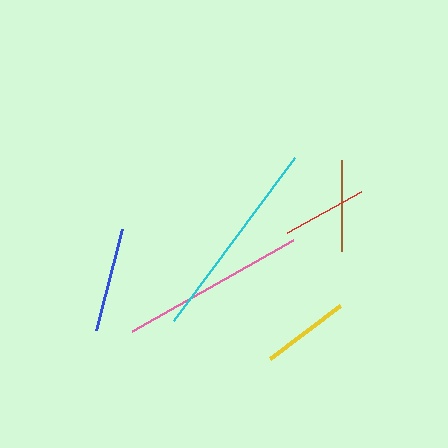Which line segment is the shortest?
The red line is the shortest at approximately 85 pixels.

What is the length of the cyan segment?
The cyan segment is approximately 204 pixels long.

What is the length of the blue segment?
The blue segment is approximately 105 pixels long.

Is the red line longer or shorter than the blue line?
The blue line is longer than the red line.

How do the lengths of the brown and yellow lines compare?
The brown and yellow lines are approximately the same length.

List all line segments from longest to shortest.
From longest to shortest: cyan, pink, blue, brown, yellow, red.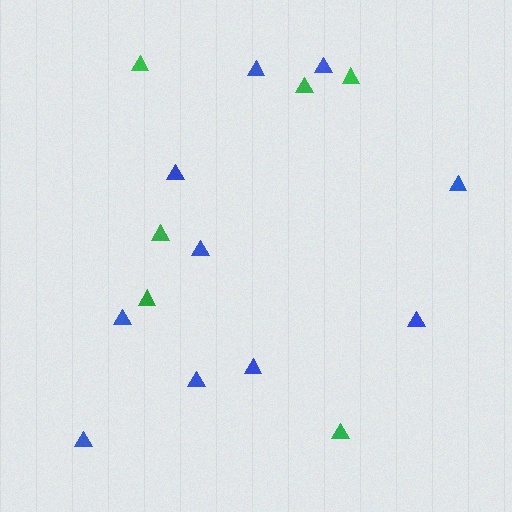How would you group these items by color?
There are 2 groups: one group of blue triangles (10) and one group of green triangles (6).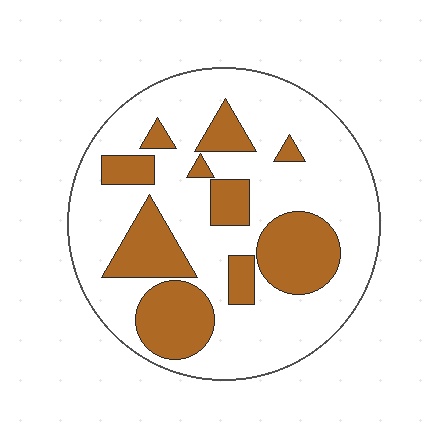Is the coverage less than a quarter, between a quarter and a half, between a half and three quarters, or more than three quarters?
Between a quarter and a half.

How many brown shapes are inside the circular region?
10.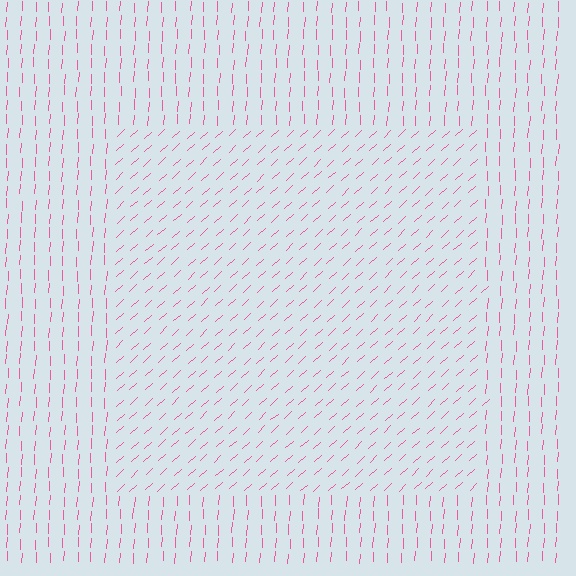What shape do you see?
I see a rectangle.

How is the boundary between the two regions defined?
The boundary is defined purely by a change in line orientation (approximately 45 degrees difference). All lines are the same color and thickness.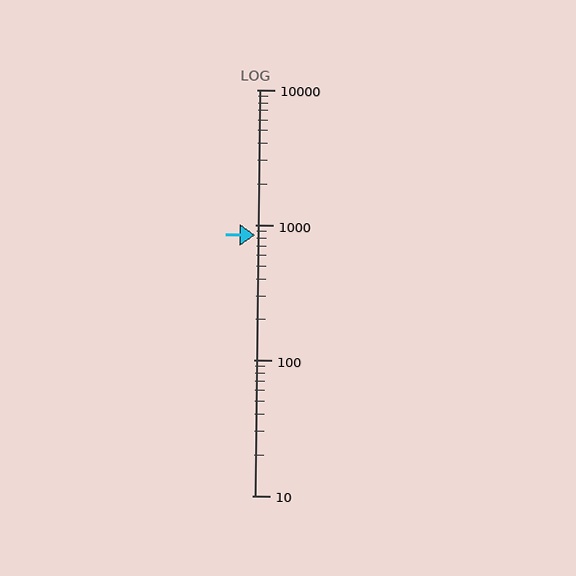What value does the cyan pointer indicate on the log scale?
The pointer indicates approximately 840.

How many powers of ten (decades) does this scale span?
The scale spans 3 decades, from 10 to 10000.